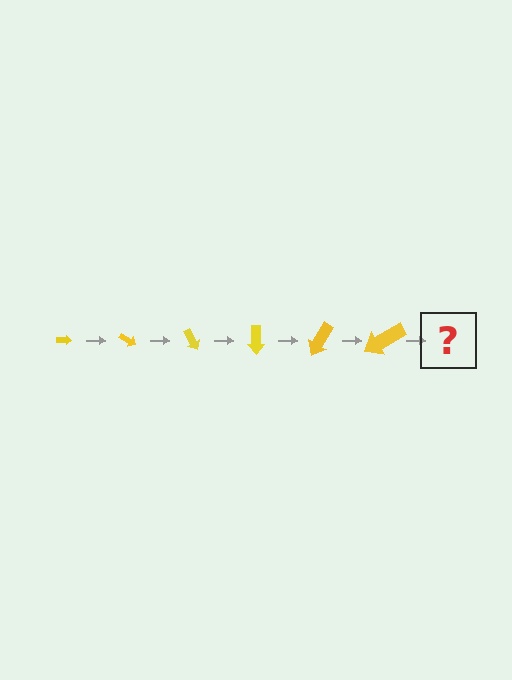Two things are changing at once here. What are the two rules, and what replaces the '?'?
The two rules are that the arrow grows larger each step and it rotates 30 degrees each step. The '?' should be an arrow, larger than the previous one and rotated 180 degrees from the start.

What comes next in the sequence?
The next element should be an arrow, larger than the previous one and rotated 180 degrees from the start.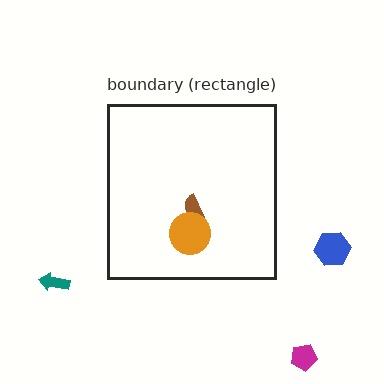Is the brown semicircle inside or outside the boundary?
Inside.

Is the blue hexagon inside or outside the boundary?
Outside.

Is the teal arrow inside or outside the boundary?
Outside.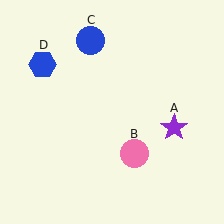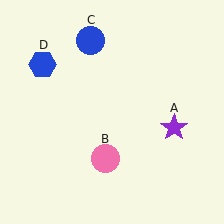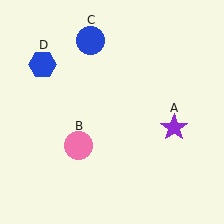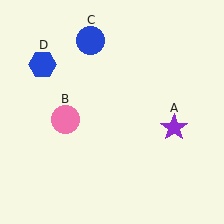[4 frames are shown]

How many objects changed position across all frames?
1 object changed position: pink circle (object B).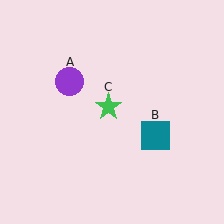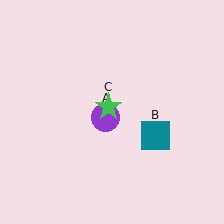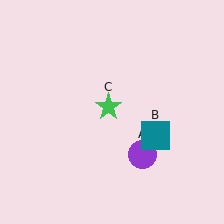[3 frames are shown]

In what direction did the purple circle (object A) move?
The purple circle (object A) moved down and to the right.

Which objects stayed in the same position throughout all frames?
Teal square (object B) and green star (object C) remained stationary.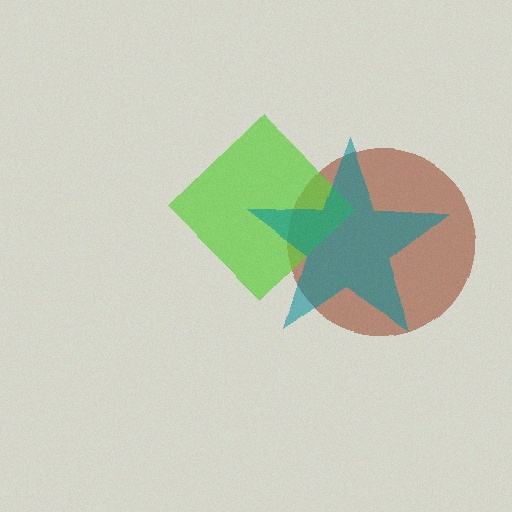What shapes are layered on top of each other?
The layered shapes are: a brown circle, a lime diamond, a teal star.